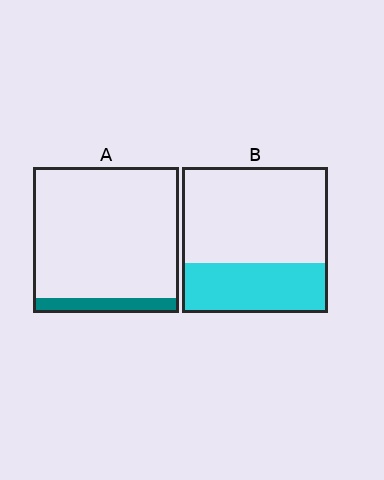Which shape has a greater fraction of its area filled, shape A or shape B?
Shape B.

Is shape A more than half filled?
No.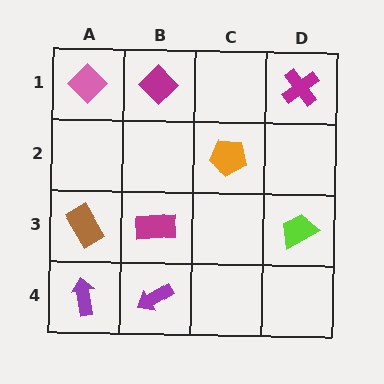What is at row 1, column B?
A magenta diamond.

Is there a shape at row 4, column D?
No, that cell is empty.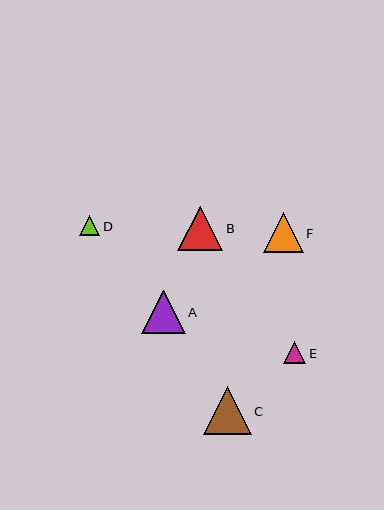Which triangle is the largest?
Triangle C is the largest with a size of approximately 48 pixels.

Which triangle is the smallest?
Triangle D is the smallest with a size of approximately 20 pixels.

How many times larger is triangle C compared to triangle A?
Triangle C is approximately 1.1 times the size of triangle A.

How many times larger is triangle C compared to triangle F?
Triangle C is approximately 1.2 times the size of triangle F.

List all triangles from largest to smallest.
From largest to smallest: C, B, A, F, E, D.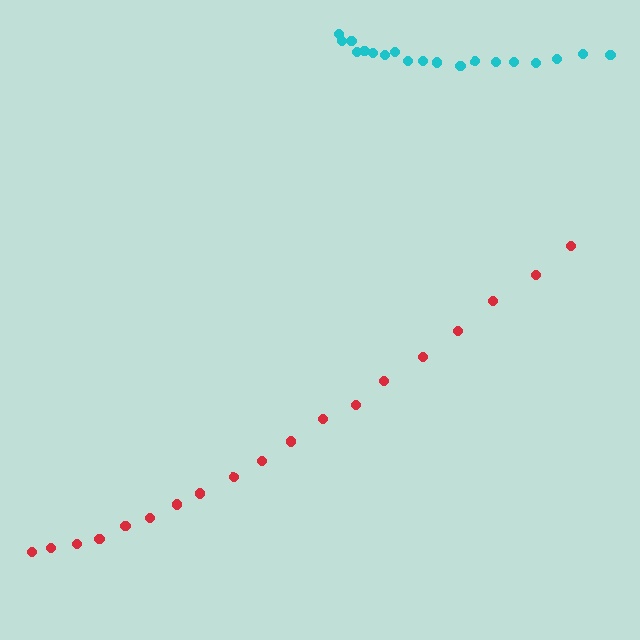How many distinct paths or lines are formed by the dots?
There are 2 distinct paths.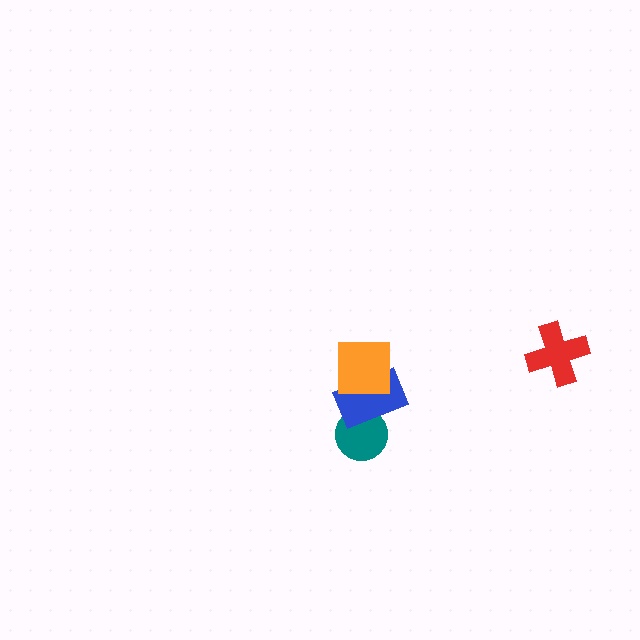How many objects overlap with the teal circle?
1 object overlaps with the teal circle.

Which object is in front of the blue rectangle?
The orange square is in front of the blue rectangle.